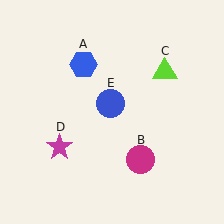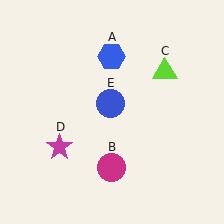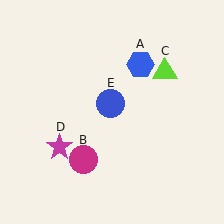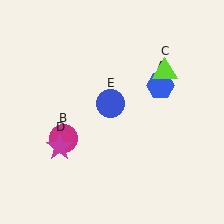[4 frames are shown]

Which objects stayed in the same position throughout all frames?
Lime triangle (object C) and magenta star (object D) and blue circle (object E) remained stationary.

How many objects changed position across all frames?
2 objects changed position: blue hexagon (object A), magenta circle (object B).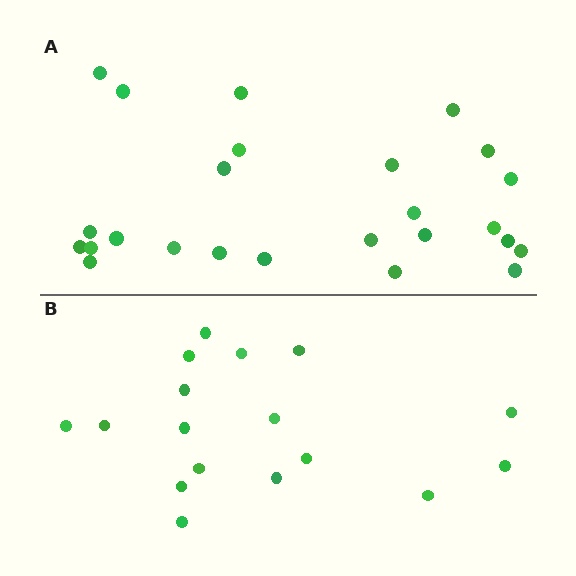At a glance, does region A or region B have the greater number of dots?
Region A (the top region) has more dots.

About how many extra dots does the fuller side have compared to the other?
Region A has roughly 8 or so more dots than region B.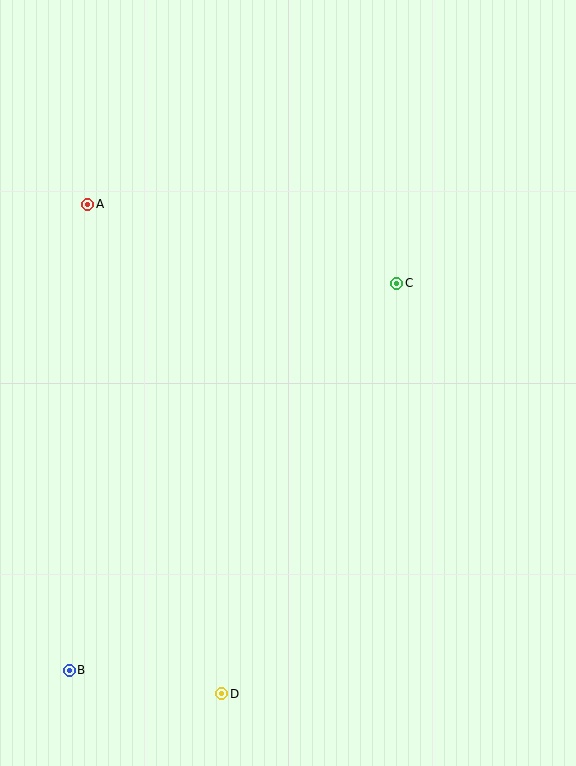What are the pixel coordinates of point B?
Point B is at (69, 670).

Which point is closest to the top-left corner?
Point A is closest to the top-left corner.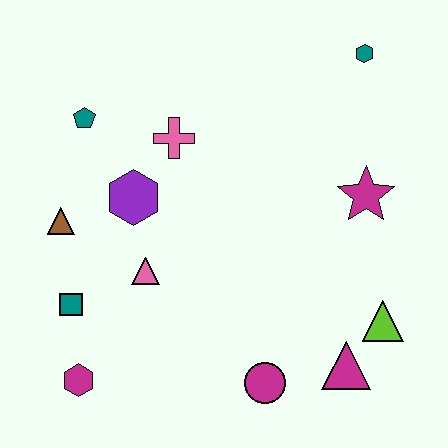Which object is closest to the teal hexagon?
The magenta star is closest to the teal hexagon.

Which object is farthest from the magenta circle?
The teal hexagon is farthest from the magenta circle.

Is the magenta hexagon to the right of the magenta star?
No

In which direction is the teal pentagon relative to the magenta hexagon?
The teal pentagon is above the magenta hexagon.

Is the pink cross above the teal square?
Yes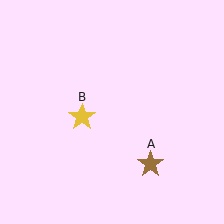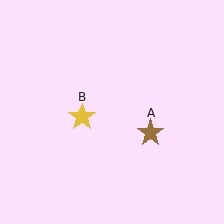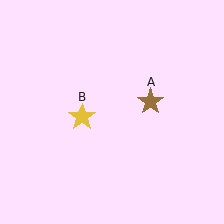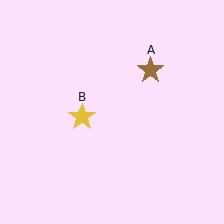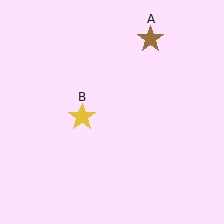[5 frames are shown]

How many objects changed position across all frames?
1 object changed position: brown star (object A).